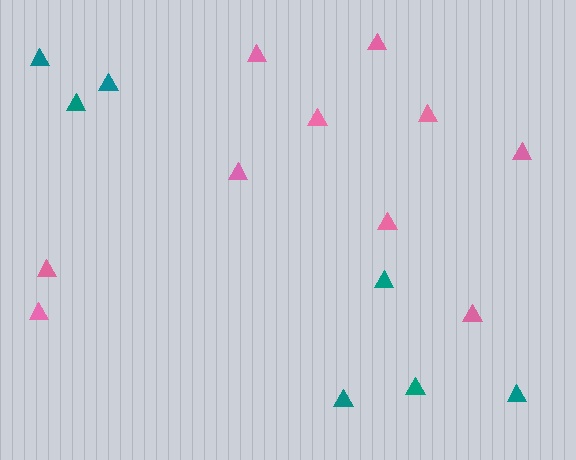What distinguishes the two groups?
There are 2 groups: one group of teal triangles (7) and one group of pink triangles (10).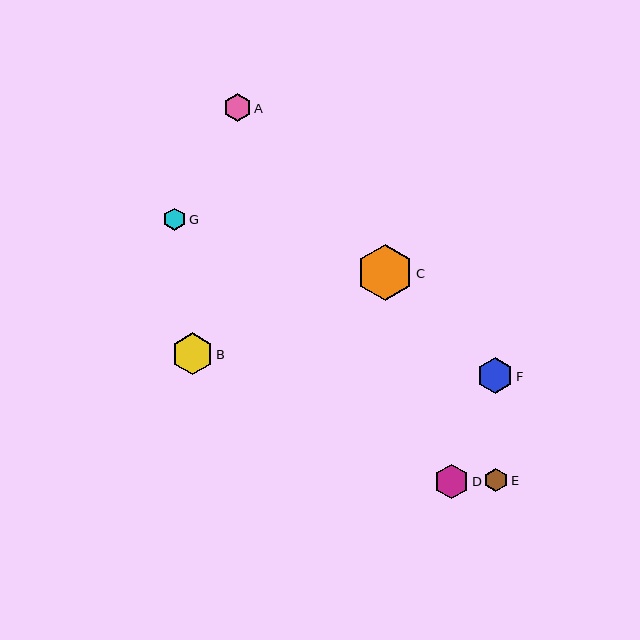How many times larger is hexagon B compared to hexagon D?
Hexagon B is approximately 1.2 times the size of hexagon D.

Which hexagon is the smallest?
Hexagon G is the smallest with a size of approximately 22 pixels.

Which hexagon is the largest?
Hexagon C is the largest with a size of approximately 56 pixels.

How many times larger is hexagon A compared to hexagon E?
Hexagon A is approximately 1.2 times the size of hexagon E.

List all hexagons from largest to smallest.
From largest to smallest: C, B, F, D, A, E, G.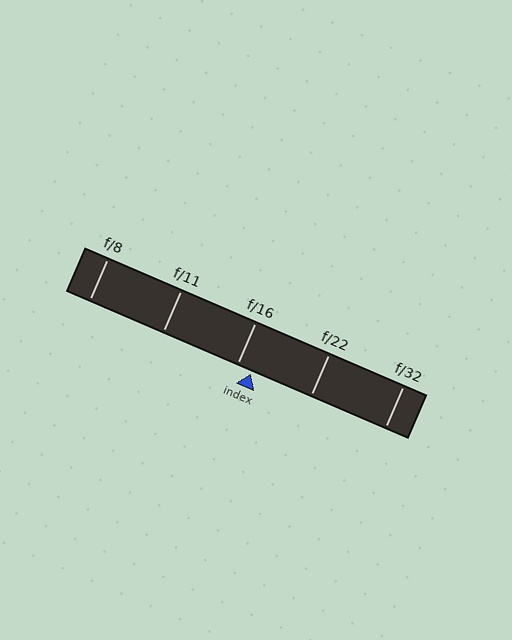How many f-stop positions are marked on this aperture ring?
There are 5 f-stop positions marked.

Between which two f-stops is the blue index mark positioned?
The index mark is between f/16 and f/22.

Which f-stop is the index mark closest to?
The index mark is closest to f/16.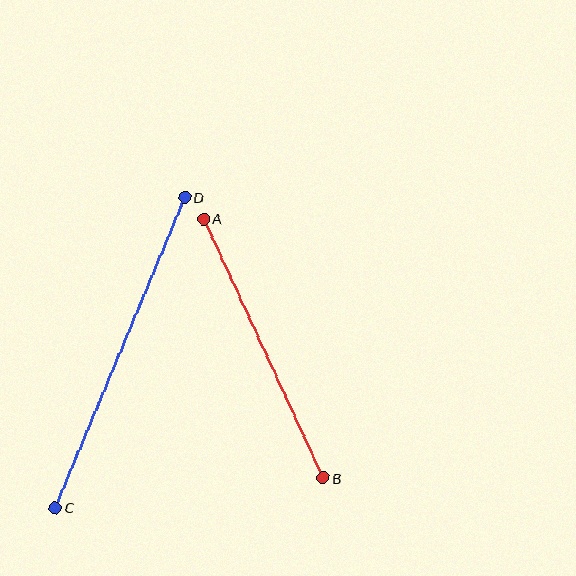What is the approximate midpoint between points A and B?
The midpoint is at approximately (264, 348) pixels.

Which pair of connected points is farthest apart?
Points C and D are farthest apart.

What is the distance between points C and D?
The distance is approximately 336 pixels.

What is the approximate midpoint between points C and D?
The midpoint is at approximately (120, 353) pixels.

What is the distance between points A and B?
The distance is approximately 285 pixels.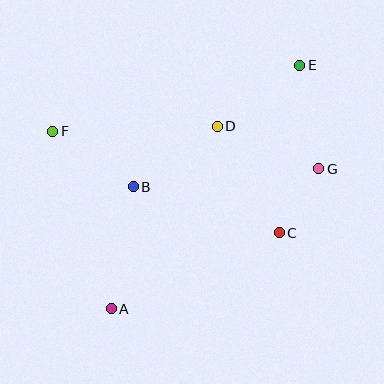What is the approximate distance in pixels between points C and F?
The distance between C and F is approximately 248 pixels.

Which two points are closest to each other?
Points C and G are closest to each other.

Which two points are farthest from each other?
Points A and E are farthest from each other.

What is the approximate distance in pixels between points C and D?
The distance between C and D is approximately 124 pixels.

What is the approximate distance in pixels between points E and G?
The distance between E and G is approximately 105 pixels.